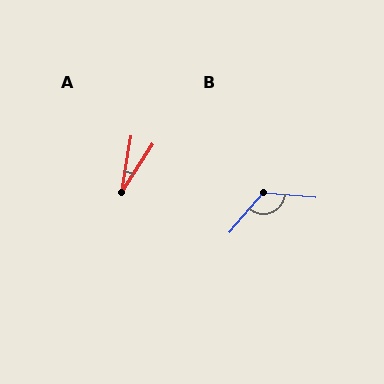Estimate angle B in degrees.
Approximately 125 degrees.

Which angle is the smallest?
A, at approximately 24 degrees.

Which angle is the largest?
B, at approximately 125 degrees.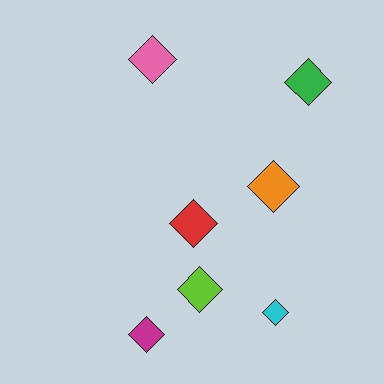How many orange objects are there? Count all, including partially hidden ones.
There is 1 orange object.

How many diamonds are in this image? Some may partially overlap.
There are 7 diamonds.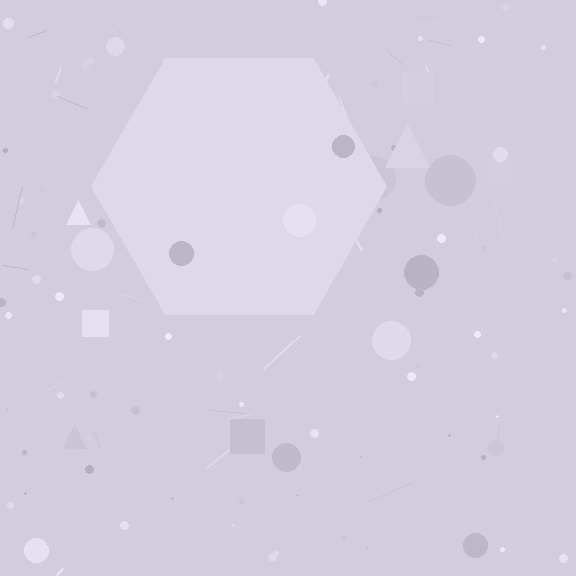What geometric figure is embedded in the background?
A hexagon is embedded in the background.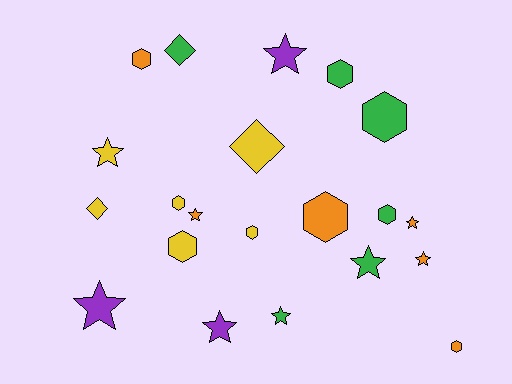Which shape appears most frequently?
Star, with 9 objects.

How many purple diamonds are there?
There are no purple diamonds.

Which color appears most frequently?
Orange, with 6 objects.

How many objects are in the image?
There are 21 objects.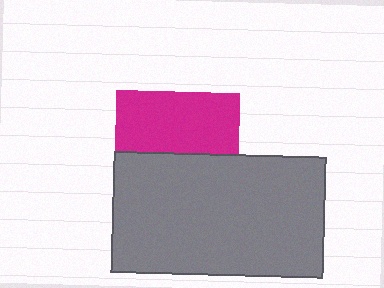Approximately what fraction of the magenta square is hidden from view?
Roughly 51% of the magenta square is hidden behind the gray rectangle.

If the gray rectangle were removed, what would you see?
You would see the complete magenta square.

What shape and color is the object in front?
The object in front is a gray rectangle.